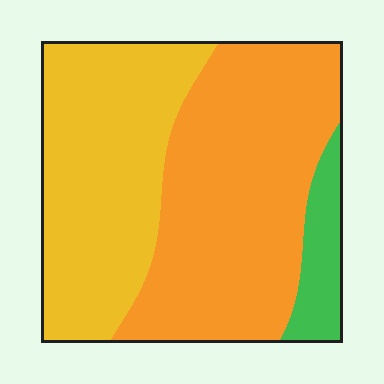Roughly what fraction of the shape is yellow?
Yellow takes up between a third and a half of the shape.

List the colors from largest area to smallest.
From largest to smallest: orange, yellow, green.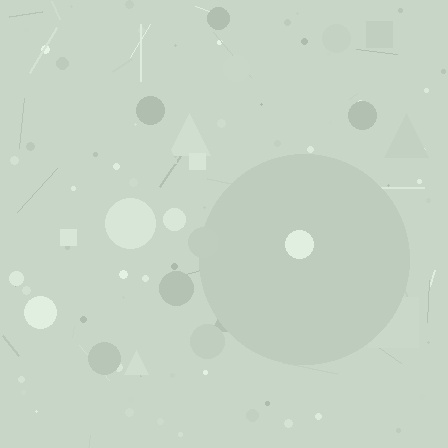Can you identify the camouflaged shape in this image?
The camouflaged shape is a circle.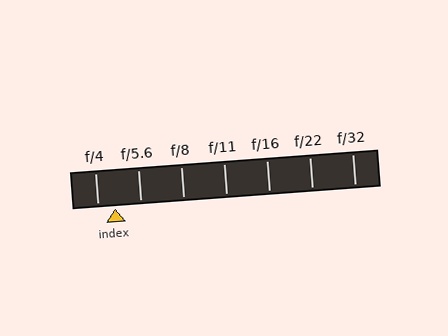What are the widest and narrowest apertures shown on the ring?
The widest aperture shown is f/4 and the narrowest is f/32.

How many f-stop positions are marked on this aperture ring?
There are 7 f-stop positions marked.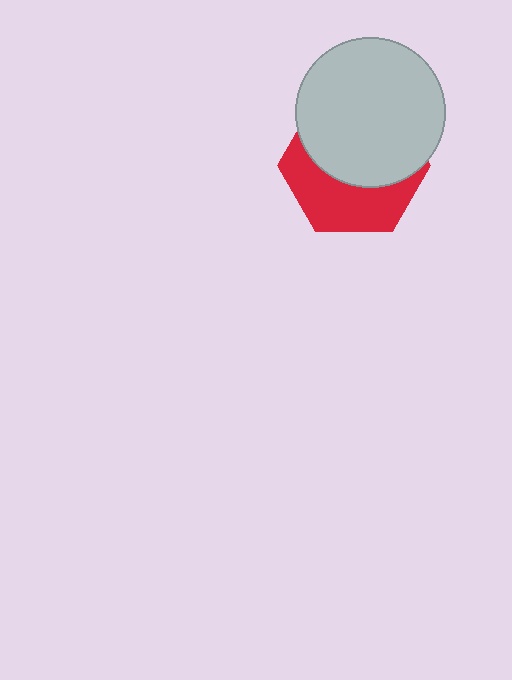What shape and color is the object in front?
The object in front is a light gray circle.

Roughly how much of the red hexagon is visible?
A small part of it is visible (roughly 43%).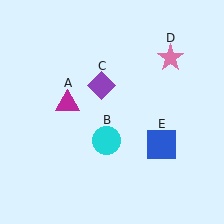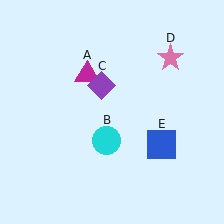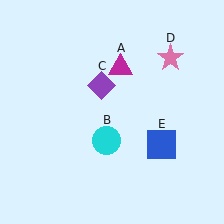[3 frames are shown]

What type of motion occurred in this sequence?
The magenta triangle (object A) rotated clockwise around the center of the scene.